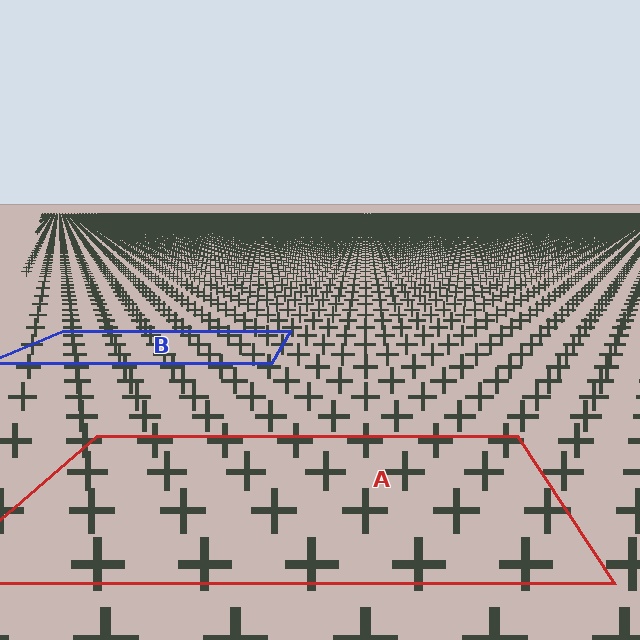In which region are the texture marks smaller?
The texture marks are smaller in region B, because it is farther away.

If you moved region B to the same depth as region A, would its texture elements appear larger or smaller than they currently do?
They would appear larger. At a closer depth, the same texture elements are projected at a bigger on-screen size.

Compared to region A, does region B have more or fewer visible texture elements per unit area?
Region B has more texture elements per unit area — they are packed more densely because it is farther away.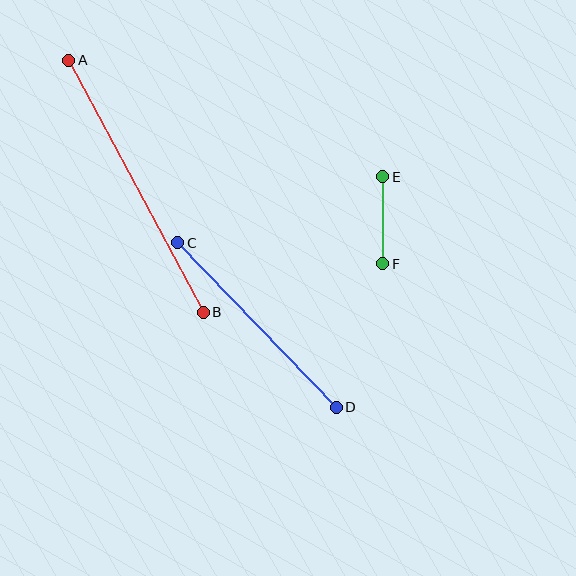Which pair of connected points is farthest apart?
Points A and B are farthest apart.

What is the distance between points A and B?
The distance is approximately 286 pixels.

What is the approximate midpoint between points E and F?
The midpoint is at approximately (383, 220) pixels.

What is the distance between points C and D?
The distance is approximately 229 pixels.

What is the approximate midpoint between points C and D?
The midpoint is at approximately (257, 325) pixels.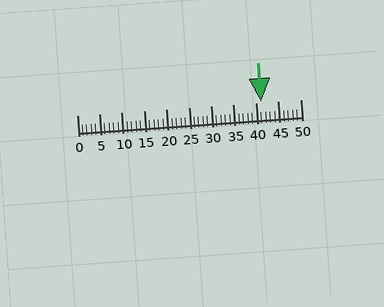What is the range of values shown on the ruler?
The ruler shows values from 0 to 50.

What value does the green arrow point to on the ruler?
The green arrow points to approximately 41.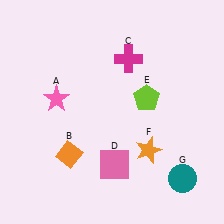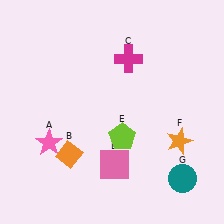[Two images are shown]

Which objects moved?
The objects that moved are: the pink star (A), the lime pentagon (E), the orange star (F).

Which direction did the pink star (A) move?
The pink star (A) moved down.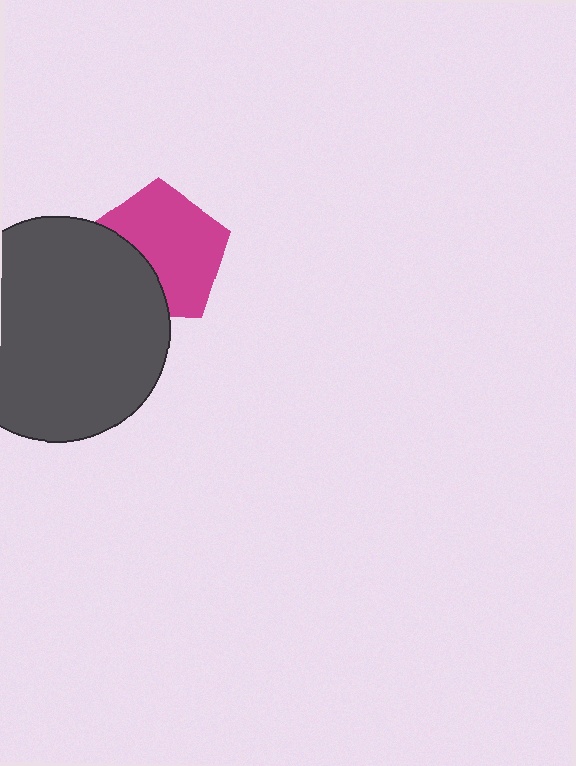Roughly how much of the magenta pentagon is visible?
Most of it is visible (roughly 66%).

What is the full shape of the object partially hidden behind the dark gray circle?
The partially hidden object is a magenta pentagon.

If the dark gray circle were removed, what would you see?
You would see the complete magenta pentagon.